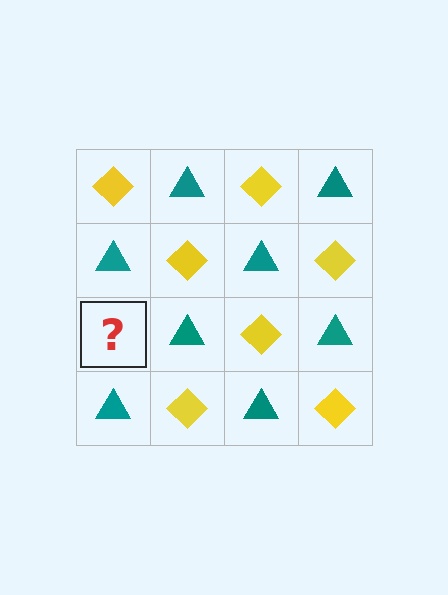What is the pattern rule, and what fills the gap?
The rule is that it alternates yellow diamond and teal triangle in a checkerboard pattern. The gap should be filled with a yellow diamond.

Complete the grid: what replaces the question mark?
The question mark should be replaced with a yellow diamond.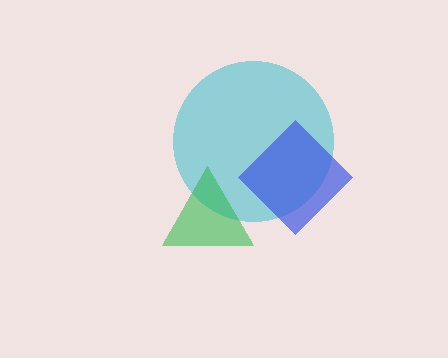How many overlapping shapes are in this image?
There are 3 overlapping shapes in the image.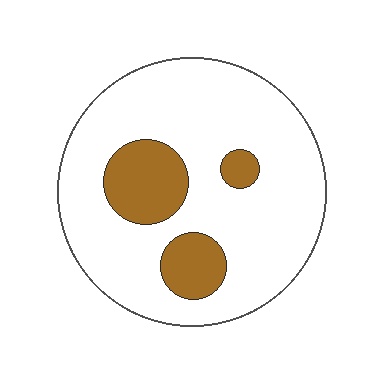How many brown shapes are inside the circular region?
3.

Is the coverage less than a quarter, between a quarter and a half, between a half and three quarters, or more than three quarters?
Less than a quarter.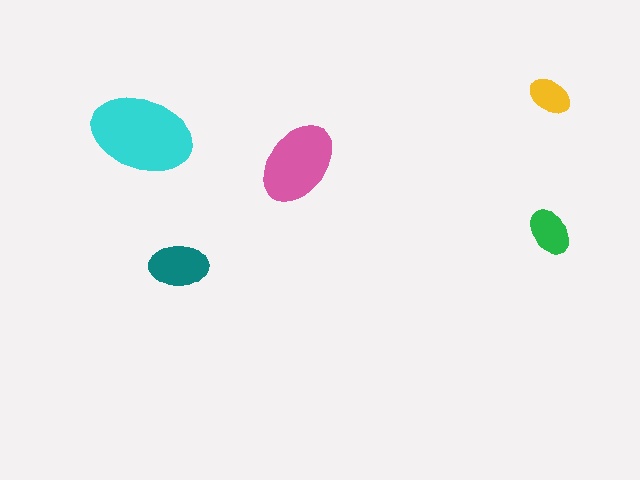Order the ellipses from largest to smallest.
the cyan one, the pink one, the teal one, the green one, the yellow one.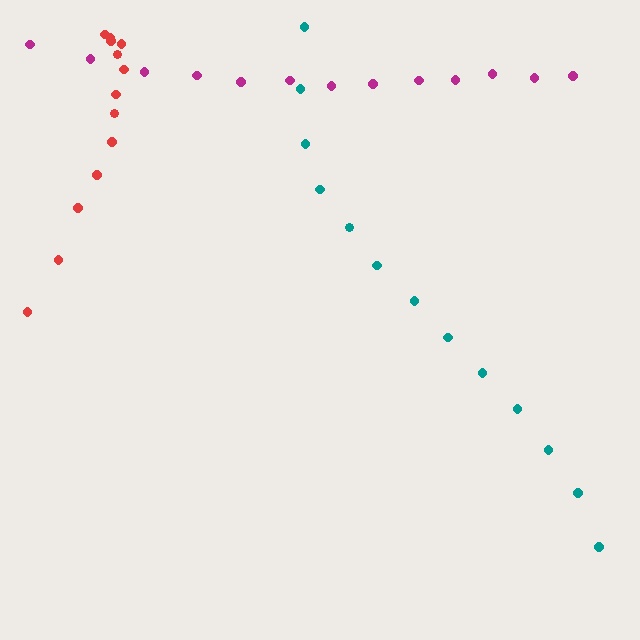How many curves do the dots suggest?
There are 3 distinct paths.